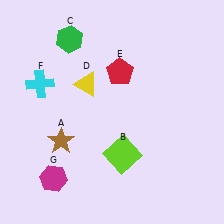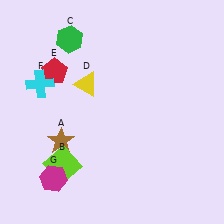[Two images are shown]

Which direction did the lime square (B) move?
The lime square (B) moved left.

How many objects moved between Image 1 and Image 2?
2 objects moved between the two images.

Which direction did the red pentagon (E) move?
The red pentagon (E) moved left.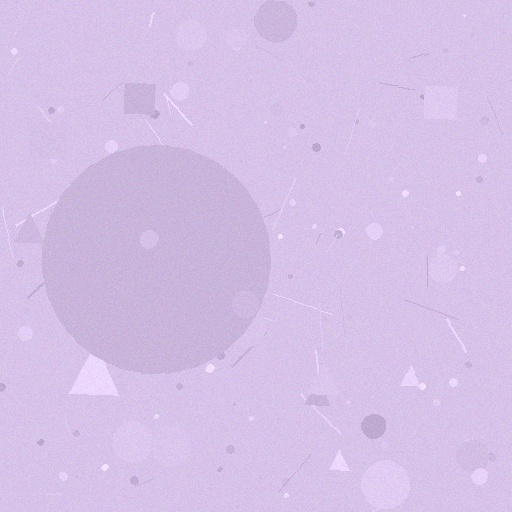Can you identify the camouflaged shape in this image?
The camouflaged shape is a circle.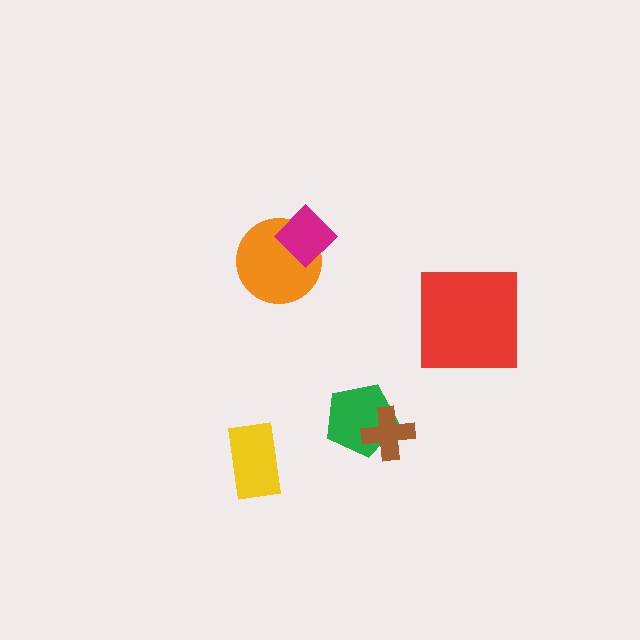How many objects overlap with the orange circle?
1 object overlaps with the orange circle.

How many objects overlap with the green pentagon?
1 object overlaps with the green pentagon.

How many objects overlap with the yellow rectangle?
0 objects overlap with the yellow rectangle.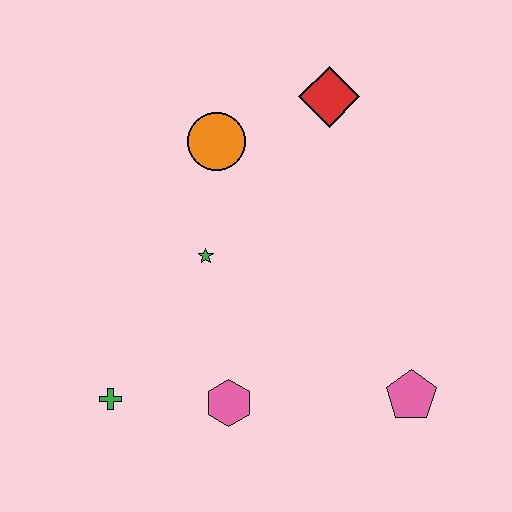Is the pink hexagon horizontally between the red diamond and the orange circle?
Yes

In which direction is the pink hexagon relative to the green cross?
The pink hexagon is to the right of the green cross.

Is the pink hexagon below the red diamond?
Yes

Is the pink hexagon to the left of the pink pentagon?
Yes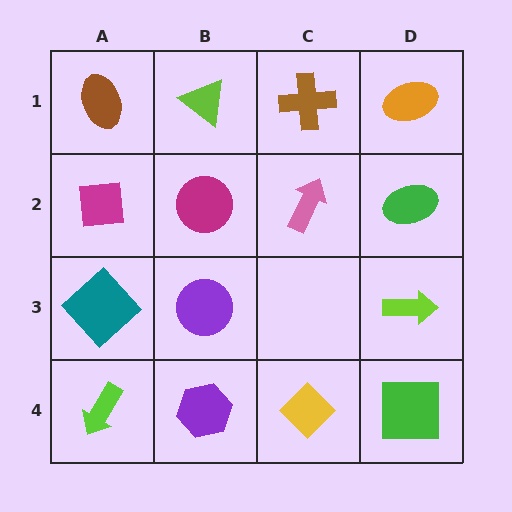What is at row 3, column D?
A lime arrow.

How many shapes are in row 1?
4 shapes.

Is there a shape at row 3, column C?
No, that cell is empty.